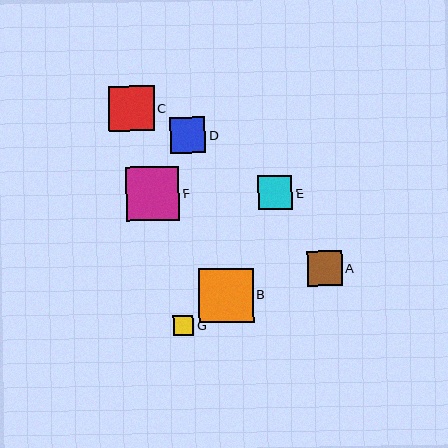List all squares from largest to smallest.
From largest to smallest: B, F, C, D, A, E, G.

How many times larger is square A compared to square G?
Square A is approximately 1.7 times the size of square G.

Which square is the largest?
Square B is the largest with a size of approximately 54 pixels.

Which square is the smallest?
Square G is the smallest with a size of approximately 20 pixels.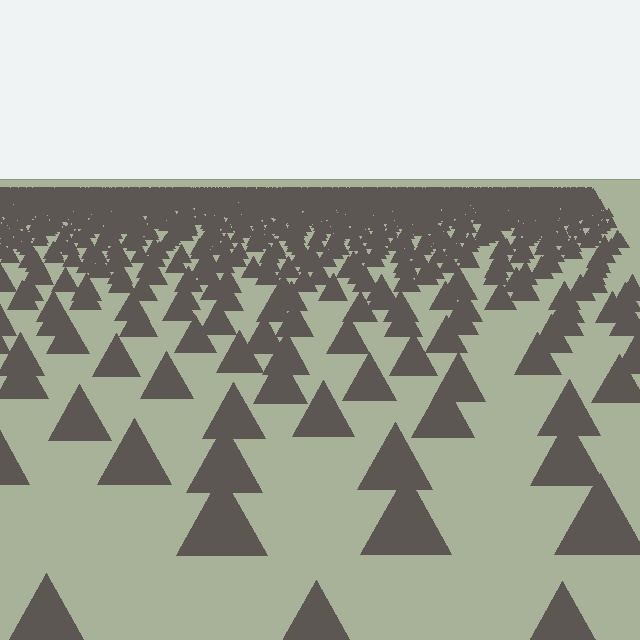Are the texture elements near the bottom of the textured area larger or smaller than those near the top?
Larger. Near the bottom, elements are closer to the viewer and appear at a bigger on-screen size.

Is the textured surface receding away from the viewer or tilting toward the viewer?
The surface is receding away from the viewer. Texture elements get smaller and denser toward the top.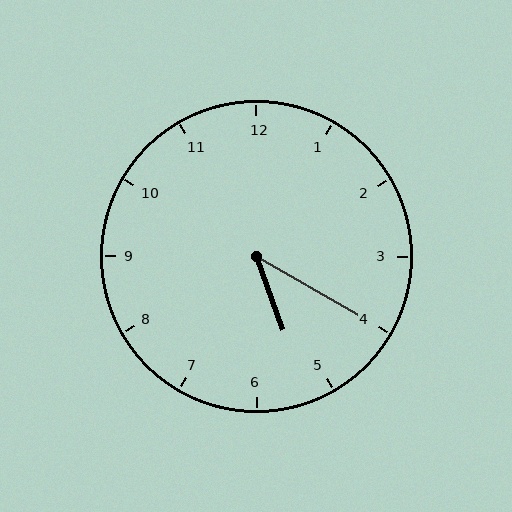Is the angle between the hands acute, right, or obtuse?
It is acute.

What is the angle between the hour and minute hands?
Approximately 40 degrees.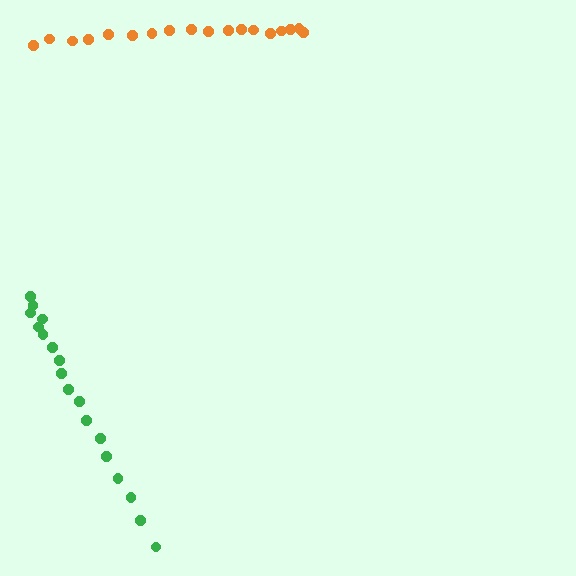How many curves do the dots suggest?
There are 2 distinct paths.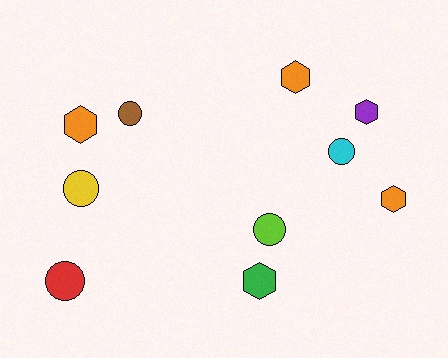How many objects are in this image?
There are 10 objects.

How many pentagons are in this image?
There are no pentagons.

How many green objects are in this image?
There is 1 green object.